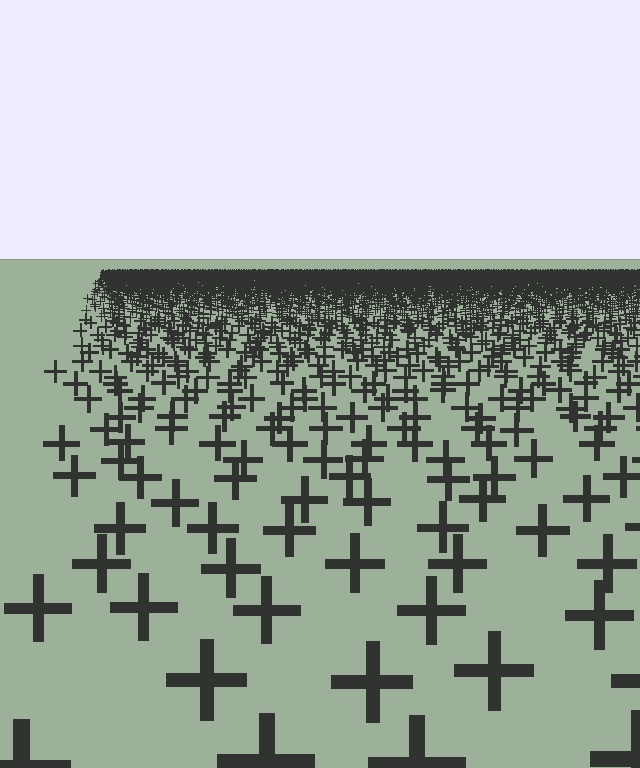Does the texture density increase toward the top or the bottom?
Density increases toward the top.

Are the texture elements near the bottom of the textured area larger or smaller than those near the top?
Larger. Near the bottom, elements are closer to the viewer and appear at a bigger on-screen size.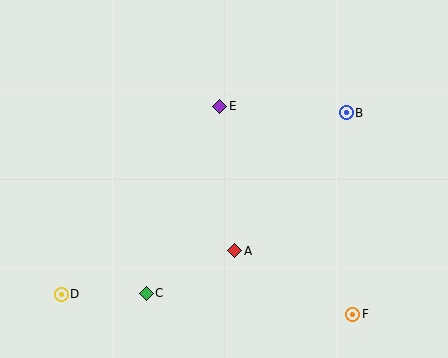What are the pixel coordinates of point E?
Point E is at (220, 106).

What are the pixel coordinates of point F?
Point F is at (353, 314).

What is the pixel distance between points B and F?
The distance between B and F is 202 pixels.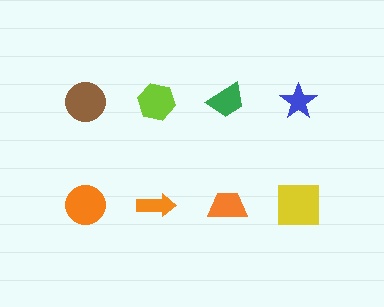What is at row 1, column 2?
A lime hexagon.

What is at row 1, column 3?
A green trapezoid.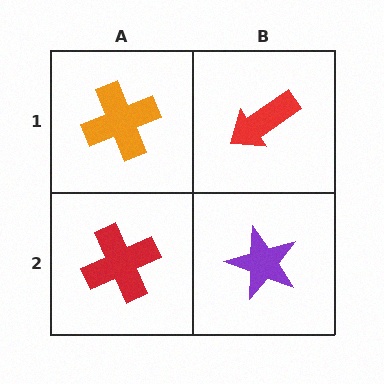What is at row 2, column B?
A purple star.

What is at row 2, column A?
A red cross.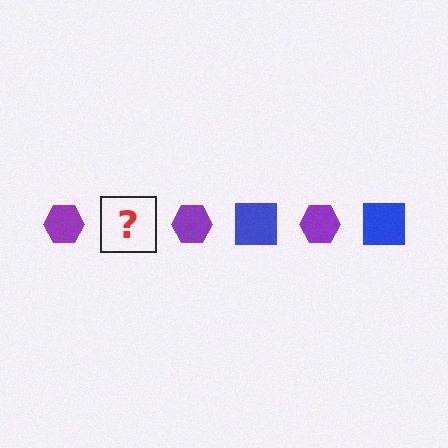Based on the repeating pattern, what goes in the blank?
The blank should be a blue square.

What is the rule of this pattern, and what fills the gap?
The rule is that the pattern alternates between purple hexagon and blue square. The gap should be filled with a blue square.